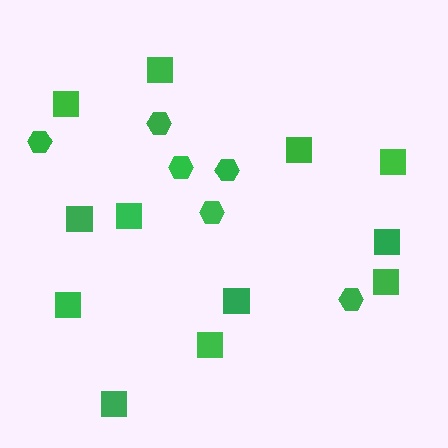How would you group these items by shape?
There are 2 groups: one group of hexagons (6) and one group of squares (12).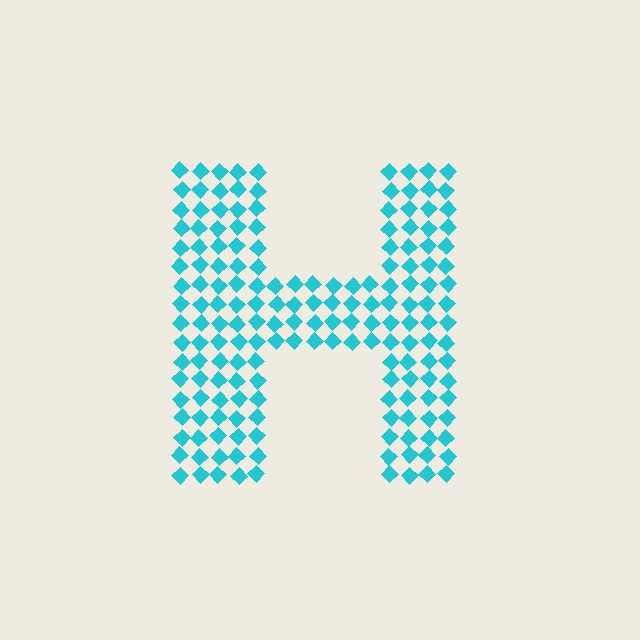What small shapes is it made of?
It is made of small diamonds.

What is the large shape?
The large shape is the letter H.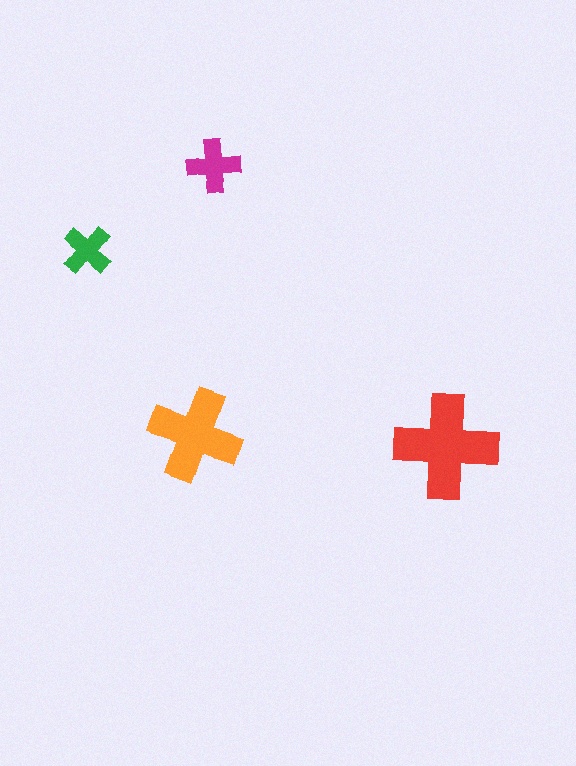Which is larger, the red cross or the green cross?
The red one.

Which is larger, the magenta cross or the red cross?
The red one.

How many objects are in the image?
There are 4 objects in the image.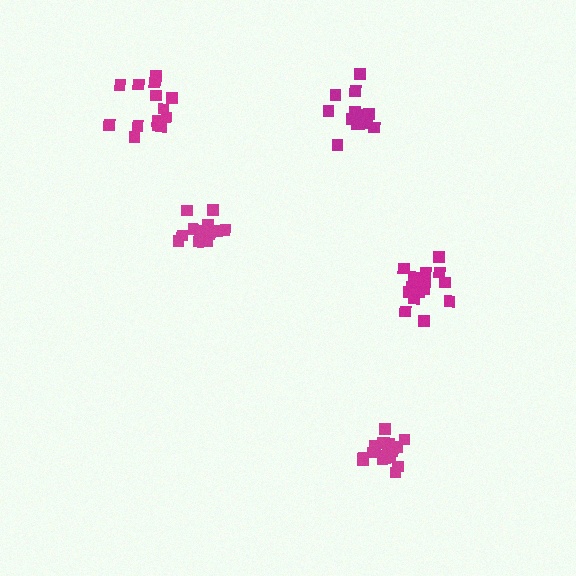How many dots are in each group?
Group 1: 14 dots, Group 2: 17 dots, Group 3: 18 dots, Group 4: 16 dots, Group 5: 14 dots (79 total).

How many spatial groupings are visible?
There are 5 spatial groupings.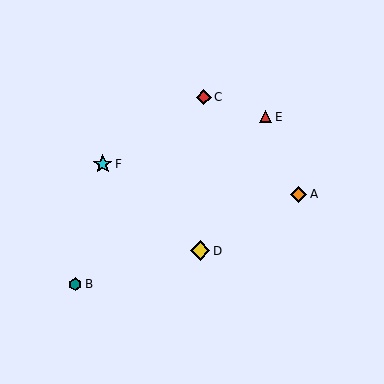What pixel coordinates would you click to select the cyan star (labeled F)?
Click at (103, 164) to select the cyan star F.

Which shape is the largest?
The yellow diamond (labeled D) is the largest.